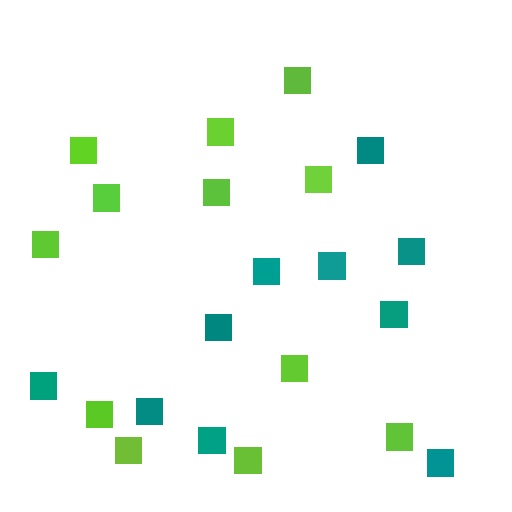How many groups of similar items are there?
There are 2 groups: one group of teal squares (10) and one group of lime squares (12).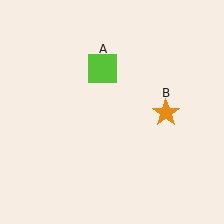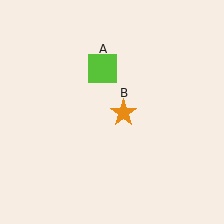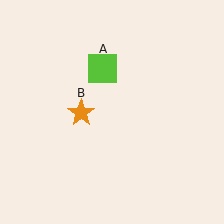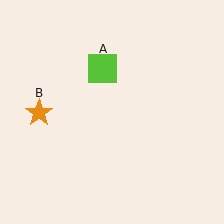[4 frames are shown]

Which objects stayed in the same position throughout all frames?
Lime square (object A) remained stationary.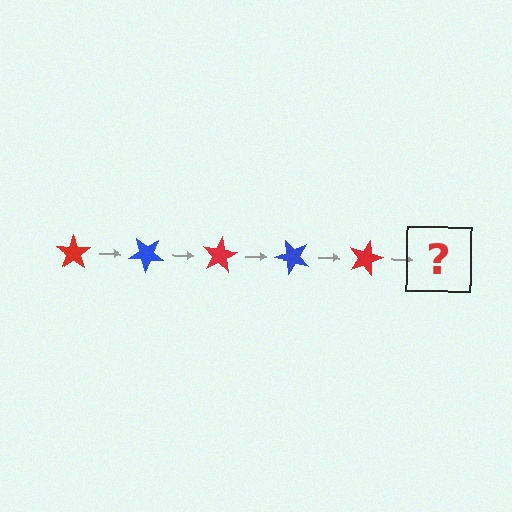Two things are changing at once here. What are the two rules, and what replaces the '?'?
The two rules are that it rotates 40 degrees each step and the color cycles through red and blue. The '?' should be a blue star, rotated 200 degrees from the start.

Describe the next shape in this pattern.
It should be a blue star, rotated 200 degrees from the start.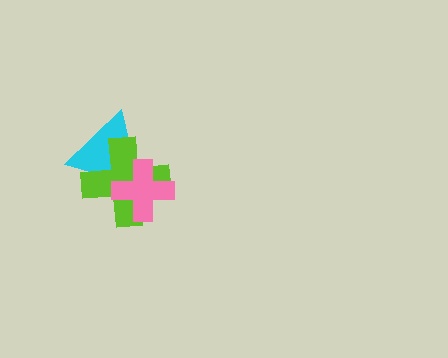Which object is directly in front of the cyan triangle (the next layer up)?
The lime cross is directly in front of the cyan triangle.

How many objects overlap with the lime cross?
2 objects overlap with the lime cross.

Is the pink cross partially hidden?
No, no other shape covers it.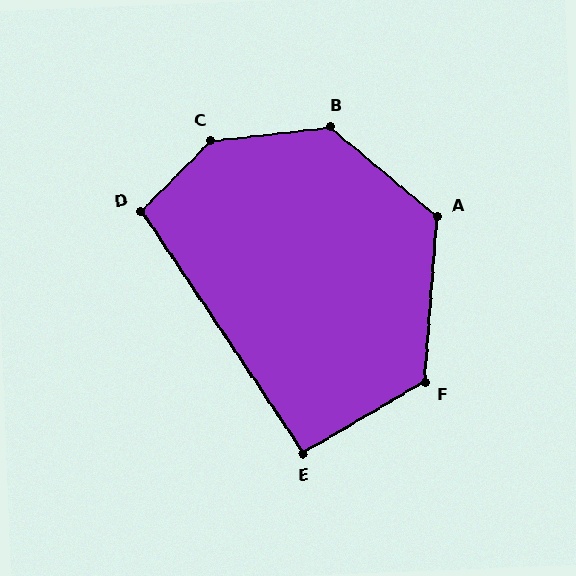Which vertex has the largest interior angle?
C, at approximately 141 degrees.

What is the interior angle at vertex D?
Approximately 101 degrees (obtuse).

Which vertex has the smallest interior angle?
E, at approximately 94 degrees.